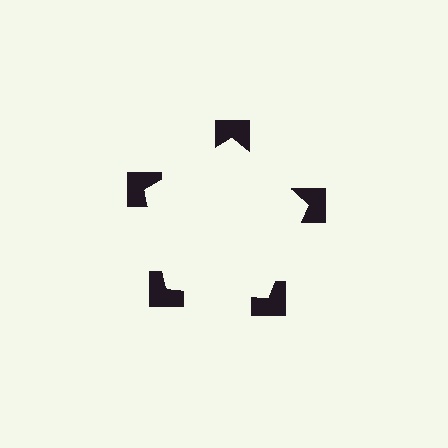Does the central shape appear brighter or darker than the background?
It typically appears slightly brighter than the background, even though no actual brightness change is drawn.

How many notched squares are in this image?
There are 5 — one at each vertex of the illusory pentagon.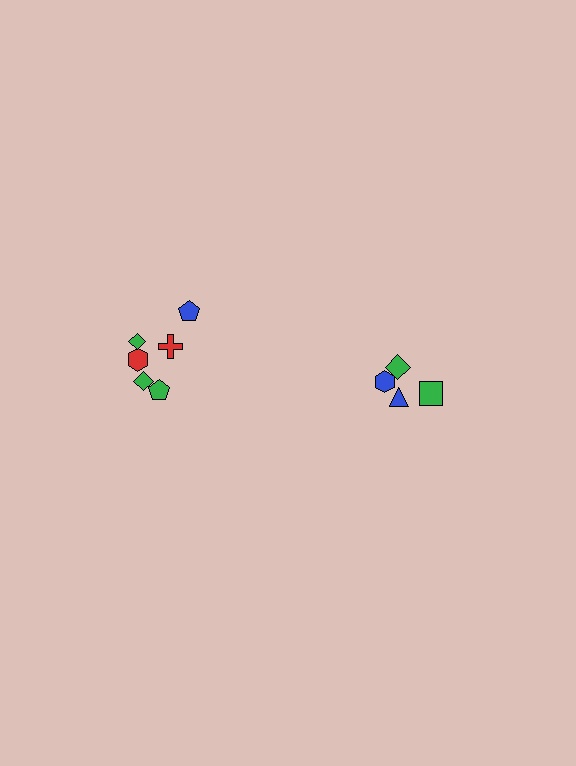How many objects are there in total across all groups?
There are 10 objects.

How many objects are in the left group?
There are 6 objects.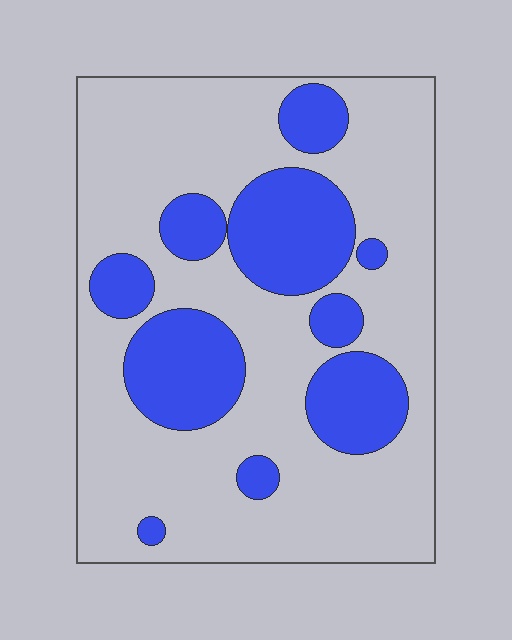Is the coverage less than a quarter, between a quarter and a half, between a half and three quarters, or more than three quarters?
Between a quarter and a half.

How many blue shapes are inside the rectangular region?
10.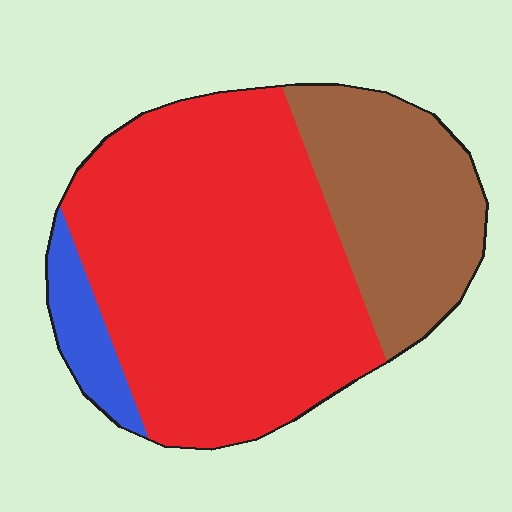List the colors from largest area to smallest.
From largest to smallest: red, brown, blue.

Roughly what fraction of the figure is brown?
Brown takes up about one quarter (1/4) of the figure.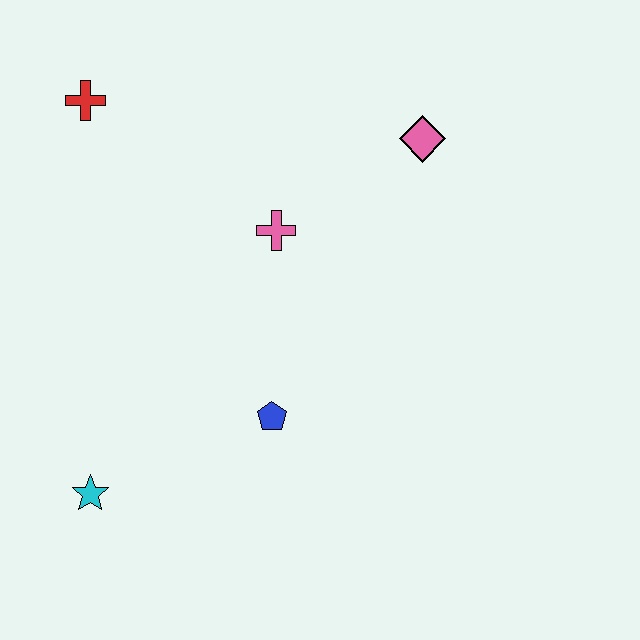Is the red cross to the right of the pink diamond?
No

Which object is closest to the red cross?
The pink cross is closest to the red cross.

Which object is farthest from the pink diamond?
The cyan star is farthest from the pink diamond.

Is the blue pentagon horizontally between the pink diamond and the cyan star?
Yes